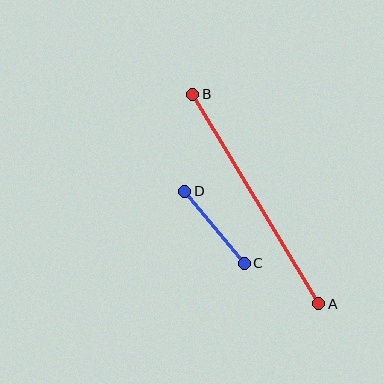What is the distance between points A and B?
The distance is approximately 245 pixels.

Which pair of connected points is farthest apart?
Points A and B are farthest apart.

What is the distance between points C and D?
The distance is approximately 93 pixels.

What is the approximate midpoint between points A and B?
The midpoint is at approximately (256, 199) pixels.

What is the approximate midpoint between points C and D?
The midpoint is at approximately (214, 227) pixels.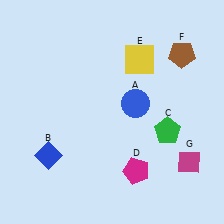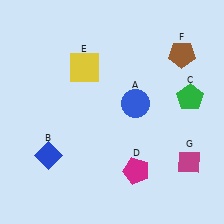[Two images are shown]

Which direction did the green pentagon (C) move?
The green pentagon (C) moved up.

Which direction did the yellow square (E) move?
The yellow square (E) moved left.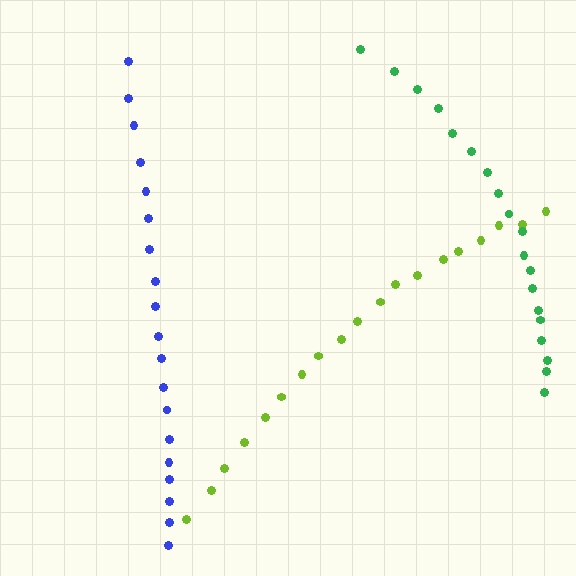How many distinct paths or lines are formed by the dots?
There are 3 distinct paths.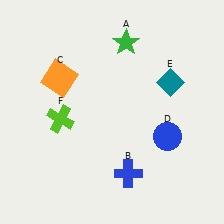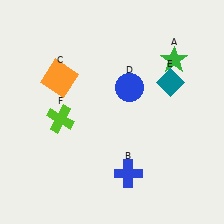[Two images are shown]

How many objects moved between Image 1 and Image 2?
2 objects moved between the two images.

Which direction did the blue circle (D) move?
The blue circle (D) moved up.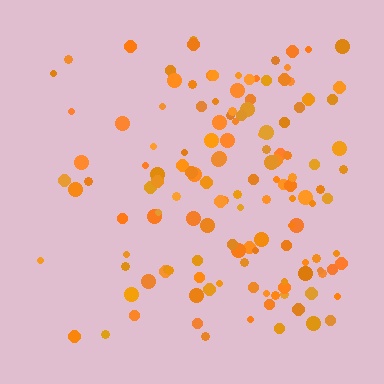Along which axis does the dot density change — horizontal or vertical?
Horizontal.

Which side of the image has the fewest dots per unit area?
The left.